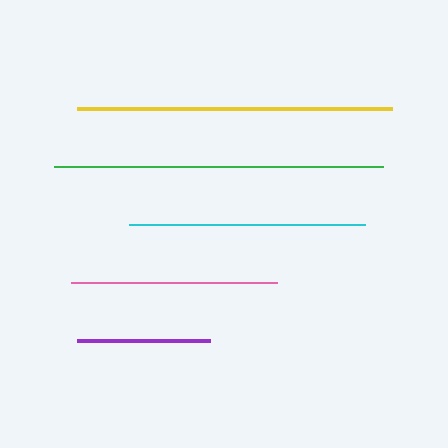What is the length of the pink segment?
The pink segment is approximately 206 pixels long.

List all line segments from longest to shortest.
From longest to shortest: green, yellow, cyan, pink, purple.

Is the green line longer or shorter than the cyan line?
The green line is longer than the cyan line.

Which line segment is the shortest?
The purple line is the shortest at approximately 132 pixels.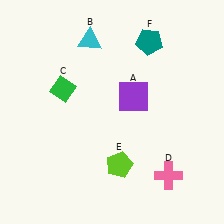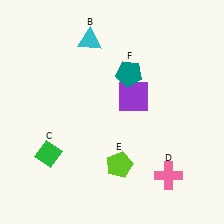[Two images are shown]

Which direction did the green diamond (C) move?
The green diamond (C) moved down.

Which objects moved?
The objects that moved are: the green diamond (C), the teal pentagon (F).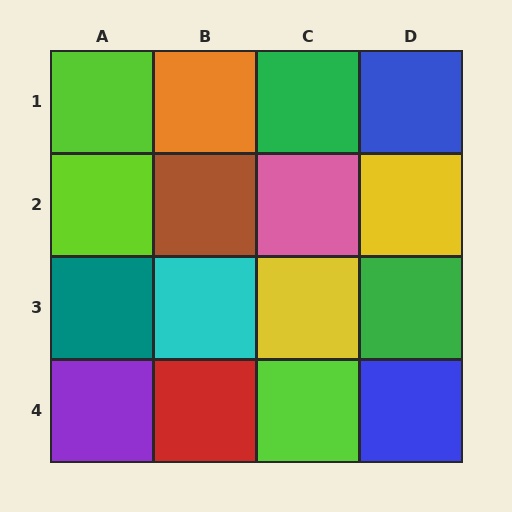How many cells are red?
1 cell is red.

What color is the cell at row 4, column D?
Blue.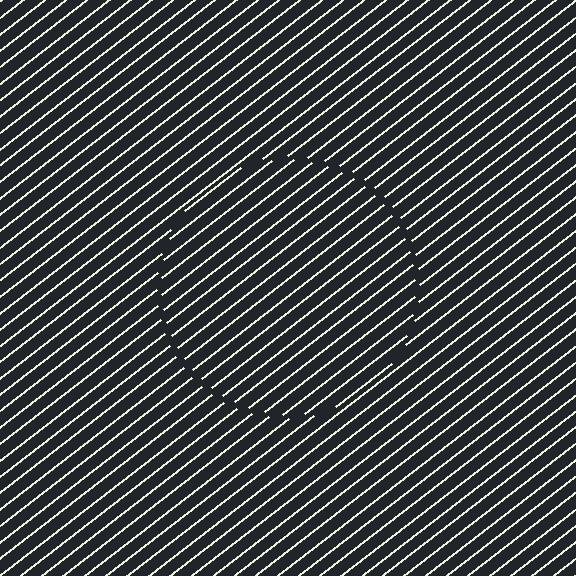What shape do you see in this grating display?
An illusory circle. The interior of the shape contains the same grating, shifted by half a period — the contour is defined by the phase discontinuity where line-ends from the inner and outer gratings abut.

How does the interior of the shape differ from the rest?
The interior of the shape contains the same grating, shifted by half a period — the contour is defined by the phase discontinuity where line-ends from the inner and outer gratings abut.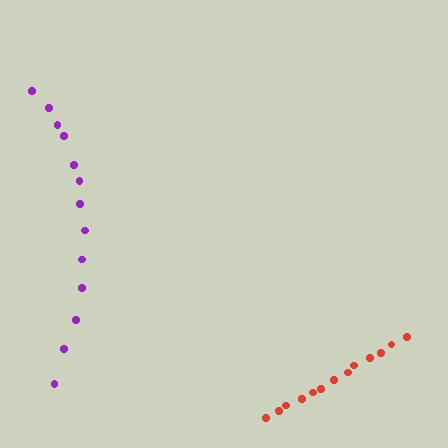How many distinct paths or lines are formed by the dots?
There are 2 distinct paths.